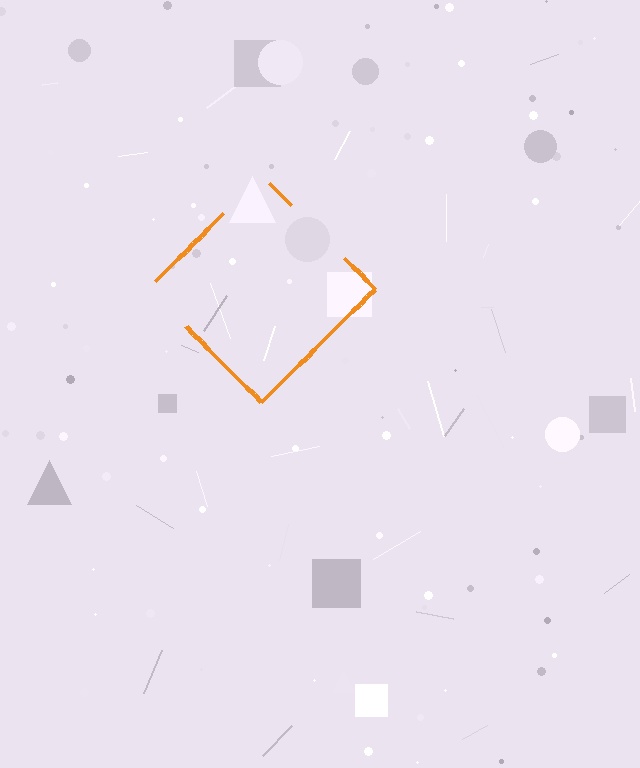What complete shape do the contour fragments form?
The contour fragments form a diamond.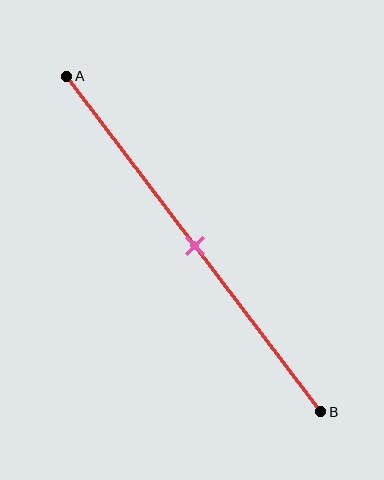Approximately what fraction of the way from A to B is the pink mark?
The pink mark is approximately 50% of the way from A to B.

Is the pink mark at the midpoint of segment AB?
Yes, the mark is approximately at the midpoint.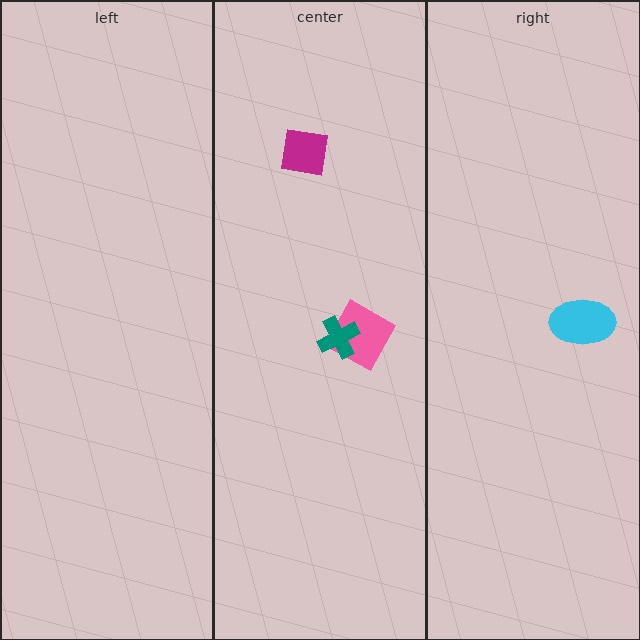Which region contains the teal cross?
The center region.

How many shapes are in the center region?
3.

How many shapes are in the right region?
1.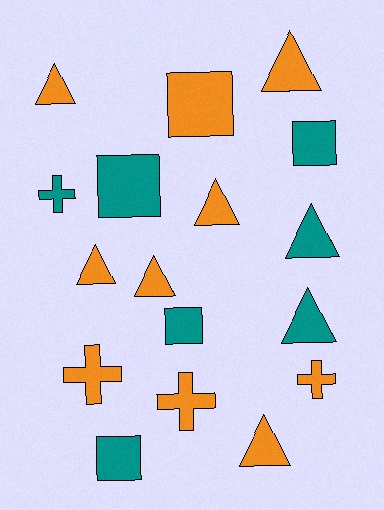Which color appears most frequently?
Orange, with 10 objects.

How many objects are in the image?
There are 17 objects.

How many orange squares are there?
There is 1 orange square.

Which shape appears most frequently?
Triangle, with 8 objects.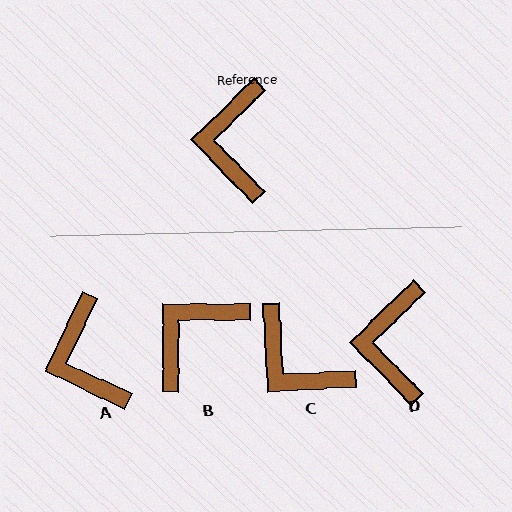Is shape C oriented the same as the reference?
No, it is off by about 49 degrees.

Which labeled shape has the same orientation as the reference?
D.